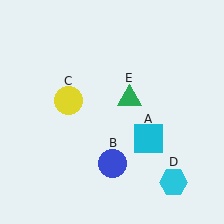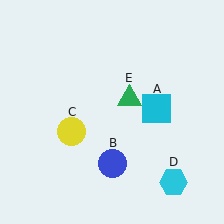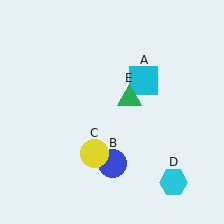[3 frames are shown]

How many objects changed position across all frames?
2 objects changed position: cyan square (object A), yellow circle (object C).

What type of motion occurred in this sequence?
The cyan square (object A), yellow circle (object C) rotated counterclockwise around the center of the scene.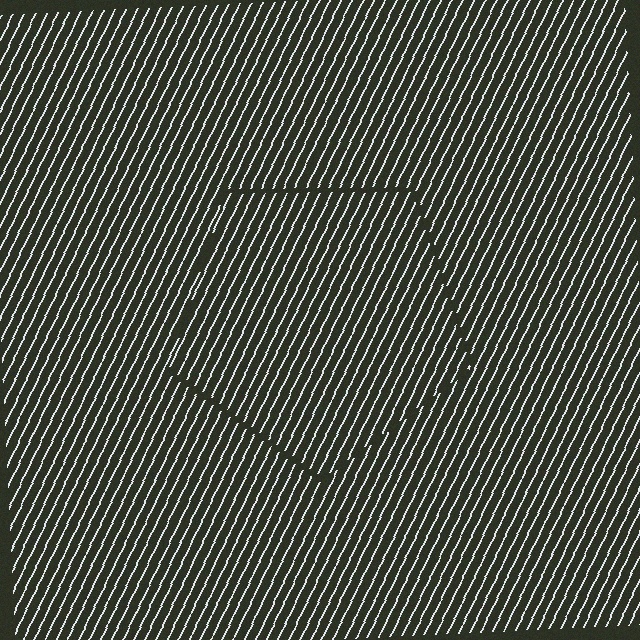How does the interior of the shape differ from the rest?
The interior of the shape contains the same grating, shifted by half a period — the contour is defined by the phase discontinuity where line-ends from the inner and outer gratings abut.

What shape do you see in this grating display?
An illusory pentagon. The interior of the shape contains the same grating, shifted by half a period — the contour is defined by the phase discontinuity where line-ends from the inner and outer gratings abut.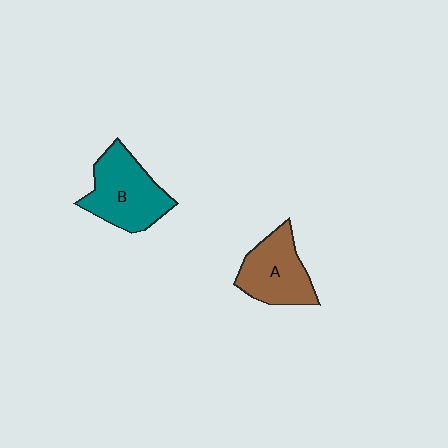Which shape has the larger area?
Shape B (teal).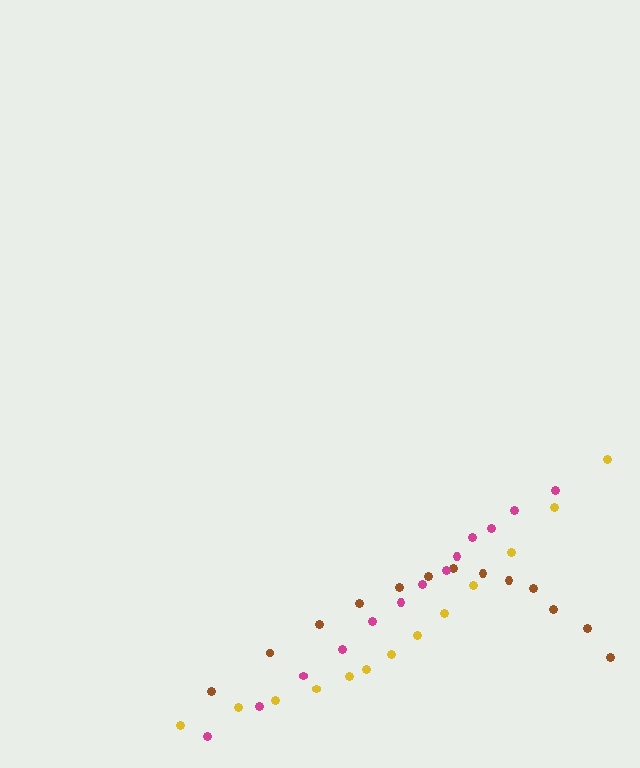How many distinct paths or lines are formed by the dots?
There are 3 distinct paths.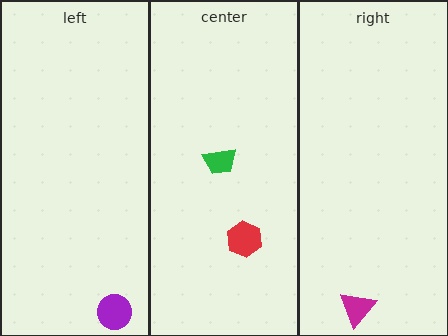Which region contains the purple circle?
The left region.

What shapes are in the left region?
The purple circle.